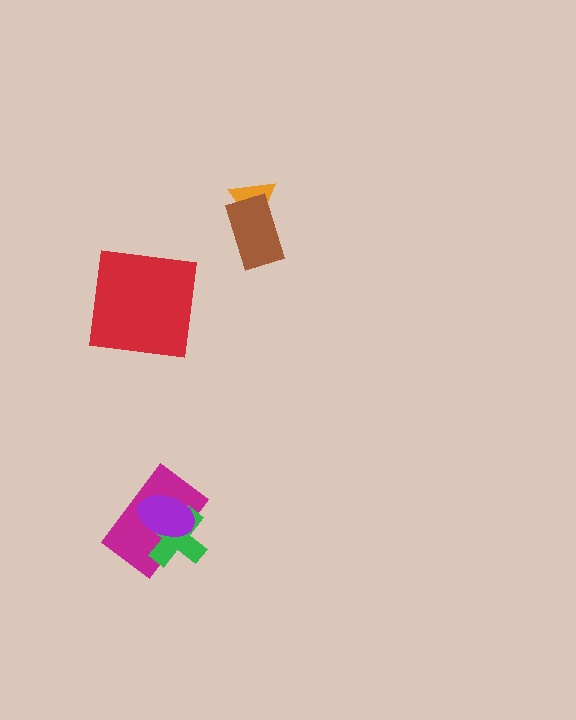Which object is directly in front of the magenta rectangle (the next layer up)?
The green cross is directly in front of the magenta rectangle.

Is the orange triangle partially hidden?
Yes, it is partially covered by another shape.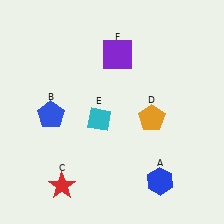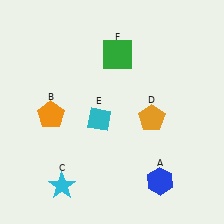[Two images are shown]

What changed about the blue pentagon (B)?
In Image 1, B is blue. In Image 2, it changed to orange.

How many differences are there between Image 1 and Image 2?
There are 3 differences between the two images.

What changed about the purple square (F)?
In Image 1, F is purple. In Image 2, it changed to green.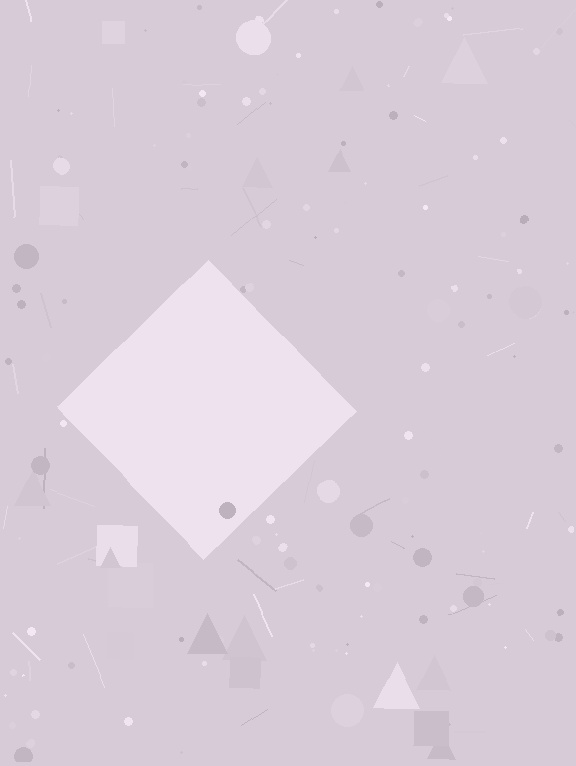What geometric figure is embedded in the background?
A diamond is embedded in the background.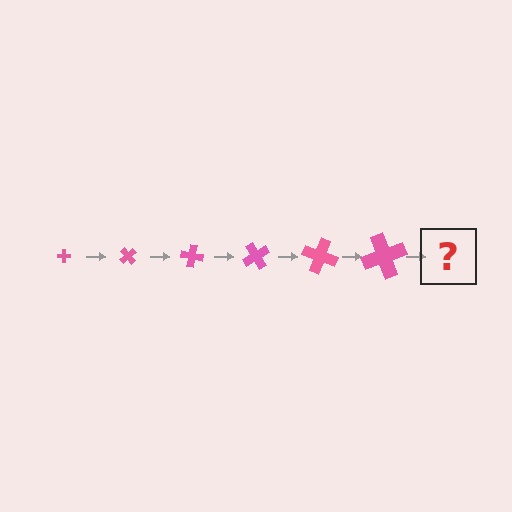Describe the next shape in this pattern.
It should be a cross, larger than the previous one and rotated 300 degrees from the start.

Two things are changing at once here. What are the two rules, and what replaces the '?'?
The two rules are that the cross grows larger each step and it rotates 50 degrees each step. The '?' should be a cross, larger than the previous one and rotated 300 degrees from the start.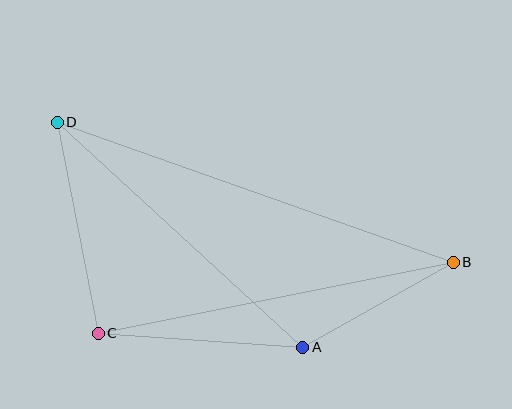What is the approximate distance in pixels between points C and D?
The distance between C and D is approximately 215 pixels.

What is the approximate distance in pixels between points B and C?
The distance between B and C is approximately 362 pixels.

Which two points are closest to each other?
Points A and B are closest to each other.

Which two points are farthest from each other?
Points B and D are farthest from each other.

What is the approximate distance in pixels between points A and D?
The distance between A and D is approximately 333 pixels.